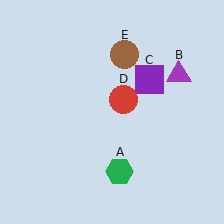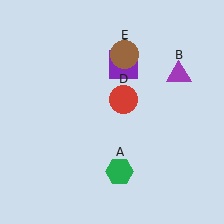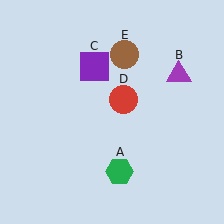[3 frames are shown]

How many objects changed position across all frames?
1 object changed position: purple square (object C).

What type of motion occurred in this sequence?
The purple square (object C) rotated counterclockwise around the center of the scene.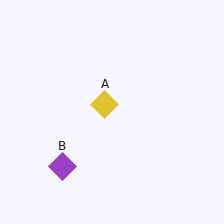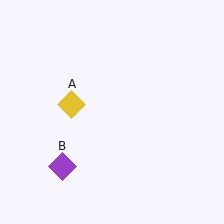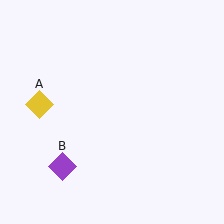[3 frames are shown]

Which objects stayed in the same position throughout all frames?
Purple diamond (object B) remained stationary.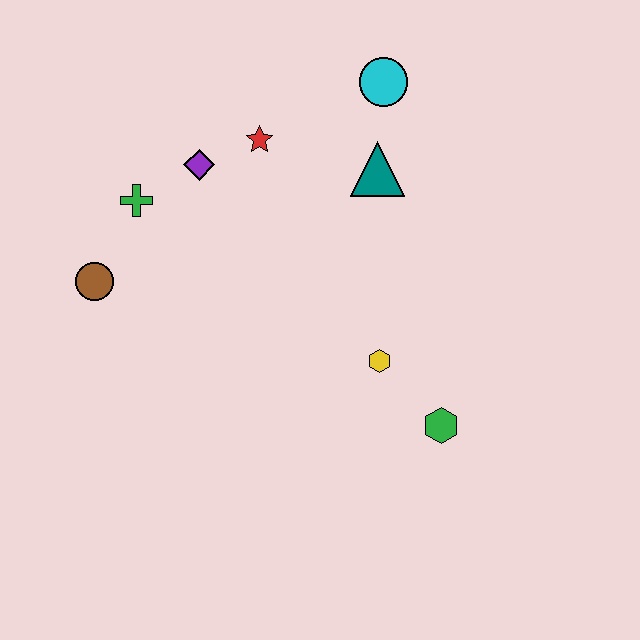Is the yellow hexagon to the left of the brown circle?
No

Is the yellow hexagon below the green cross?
Yes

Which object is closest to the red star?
The purple diamond is closest to the red star.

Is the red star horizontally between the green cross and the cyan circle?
Yes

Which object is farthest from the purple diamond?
The green hexagon is farthest from the purple diamond.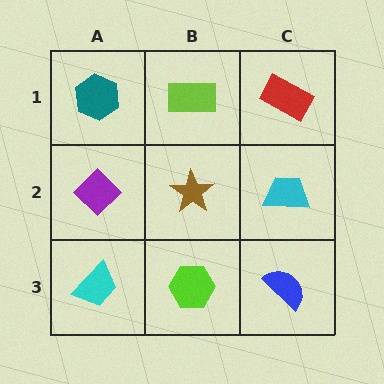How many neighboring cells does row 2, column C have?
3.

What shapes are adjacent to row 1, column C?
A cyan trapezoid (row 2, column C), a lime rectangle (row 1, column B).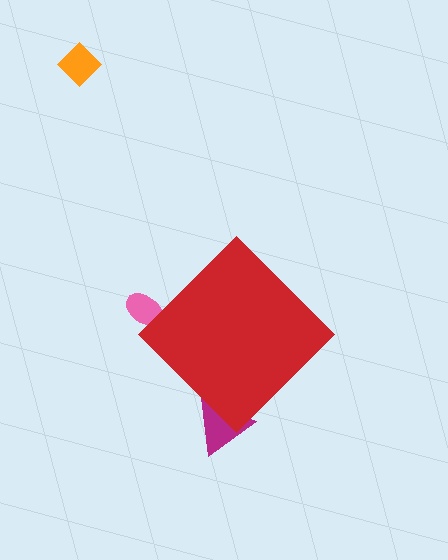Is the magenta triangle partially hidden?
Yes, the magenta triangle is partially hidden behind the red diamond.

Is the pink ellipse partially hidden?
Yes, the pink ellipse is partially hidden behind the red diamond.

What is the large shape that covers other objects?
A red diamond.